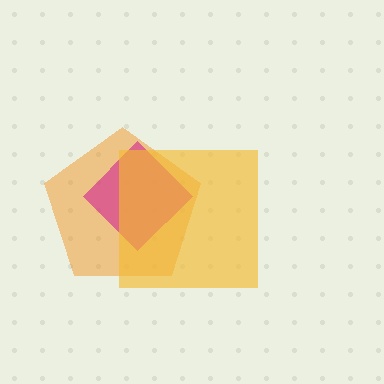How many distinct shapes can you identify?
There are 3 distinct shapes: an orange pentagon, a magenta diamond, a yellow square.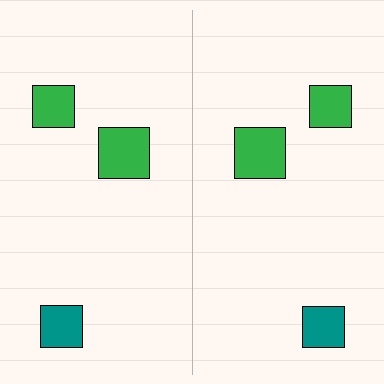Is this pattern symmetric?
Yes, this pattern has bilateral (reflection) symmetry.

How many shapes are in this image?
There are 6 shapes in this image.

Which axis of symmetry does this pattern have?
The pattern has a vertical axis of symmetry running through the center of the image.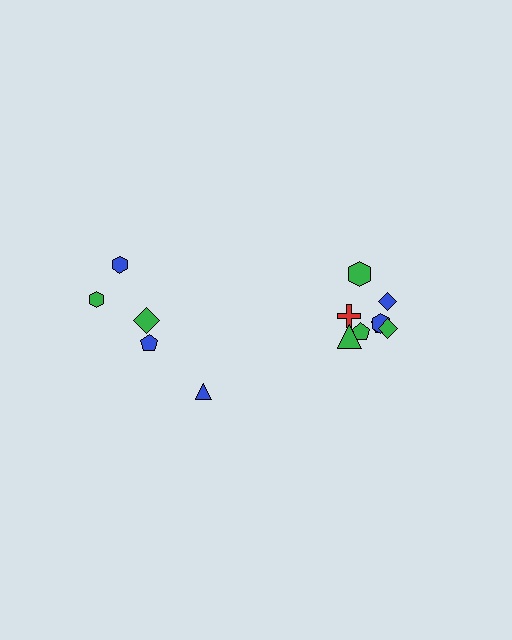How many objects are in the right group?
There are 8 objects.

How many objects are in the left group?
There are 5 objects.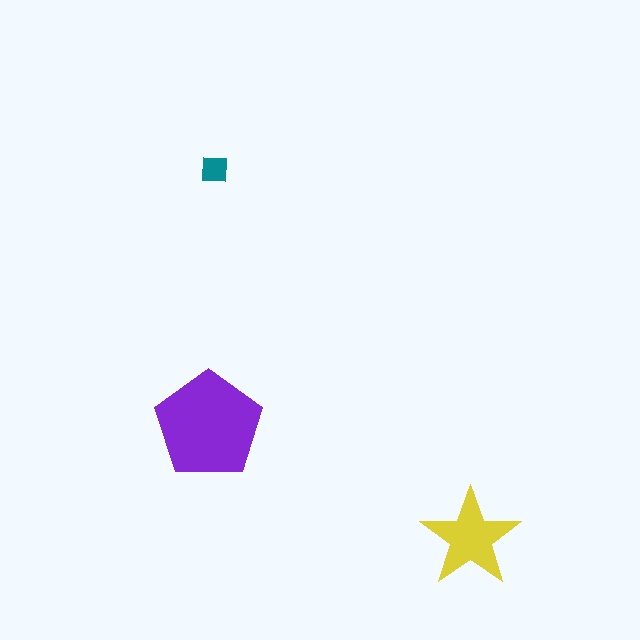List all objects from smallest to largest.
The teal square, the yellow star, the purple pentagon.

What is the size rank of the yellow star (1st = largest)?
2nd.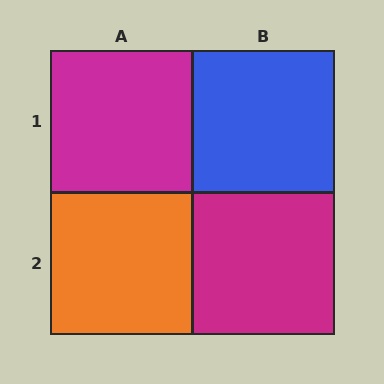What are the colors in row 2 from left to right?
Orange, magenta.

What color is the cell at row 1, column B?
Blue.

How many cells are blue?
1 cell is blue.